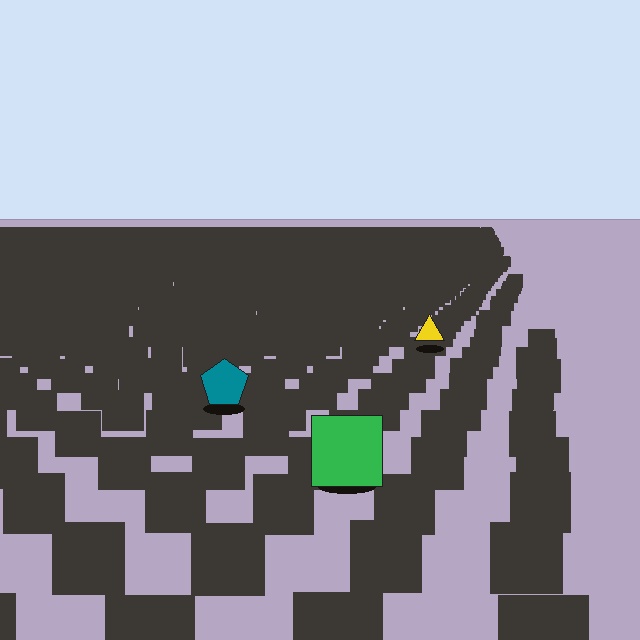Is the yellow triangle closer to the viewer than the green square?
No. The green square is closer — you can tell from the texture gradient: the ground texture is coarser near it.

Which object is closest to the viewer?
The green square is closest. The texture marks near it are larger and more spread out.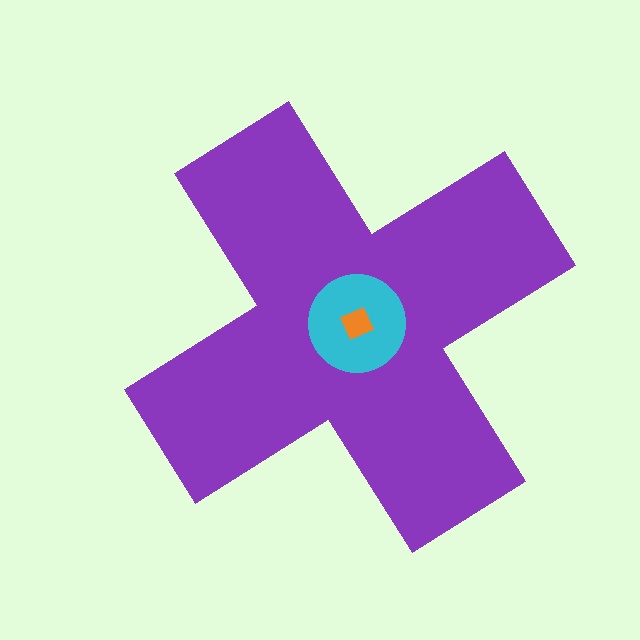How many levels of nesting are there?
3.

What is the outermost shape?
The purple cross.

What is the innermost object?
The orange square.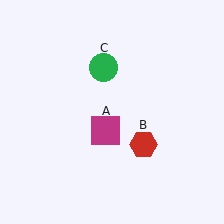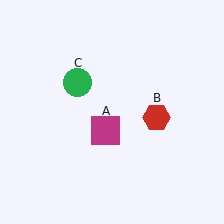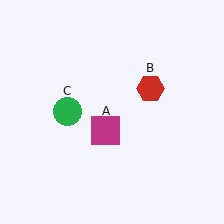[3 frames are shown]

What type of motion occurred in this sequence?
The red hexagon (object B), green circle (object C) rotated counterclockwise around the center of the scene.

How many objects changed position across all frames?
2 objects changed position: red hexagon (object B), green circle (object C).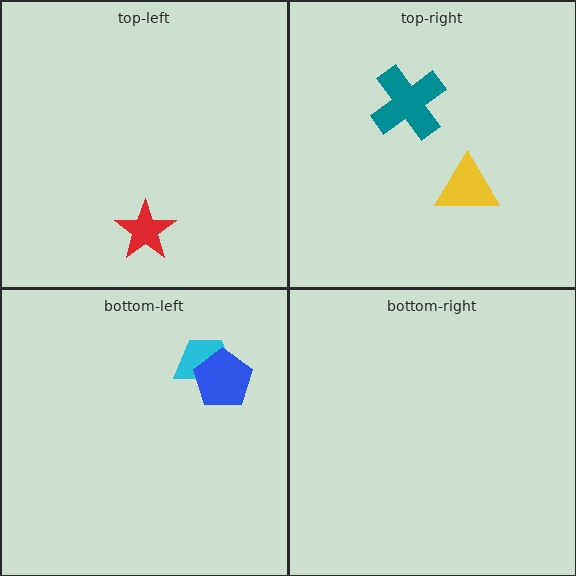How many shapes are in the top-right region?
2.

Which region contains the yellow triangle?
The top-right region.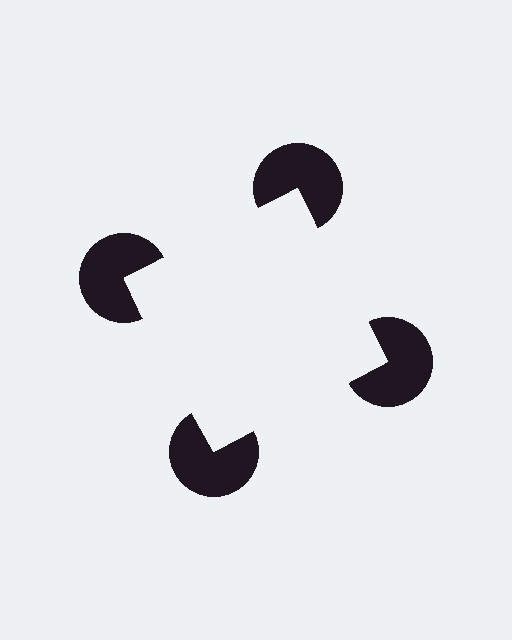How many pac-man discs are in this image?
There are 4 — one at each vertex of the illusory square.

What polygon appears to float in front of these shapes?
An illusory square — its edges are inferred from the aligned wedge cuts in the pac-man discs, not physically drawn.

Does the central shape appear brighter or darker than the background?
It typically appears slightly brighter than the background, even though no actual brightness change is drawn.